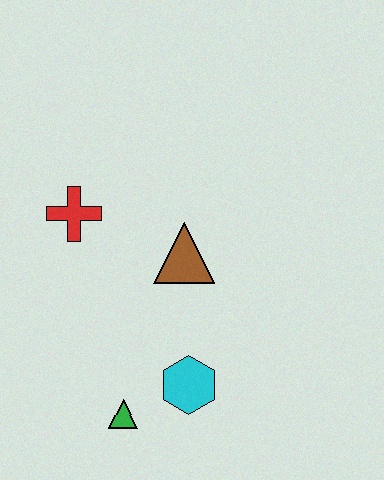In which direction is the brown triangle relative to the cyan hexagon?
The brown triangle is above the cyan hexagon.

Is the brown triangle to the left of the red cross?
No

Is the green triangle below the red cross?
Yes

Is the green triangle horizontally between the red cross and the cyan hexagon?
Yes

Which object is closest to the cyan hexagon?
The green triangle is closest to the cyan hexagon.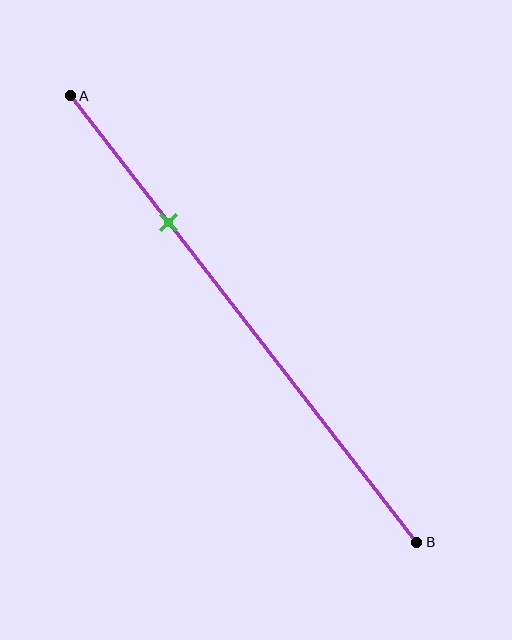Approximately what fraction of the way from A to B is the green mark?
The green mark is approximately 30% of the way from A to B.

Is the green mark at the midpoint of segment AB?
No, the mark is at about 30% from A, not at the 50% midpoint.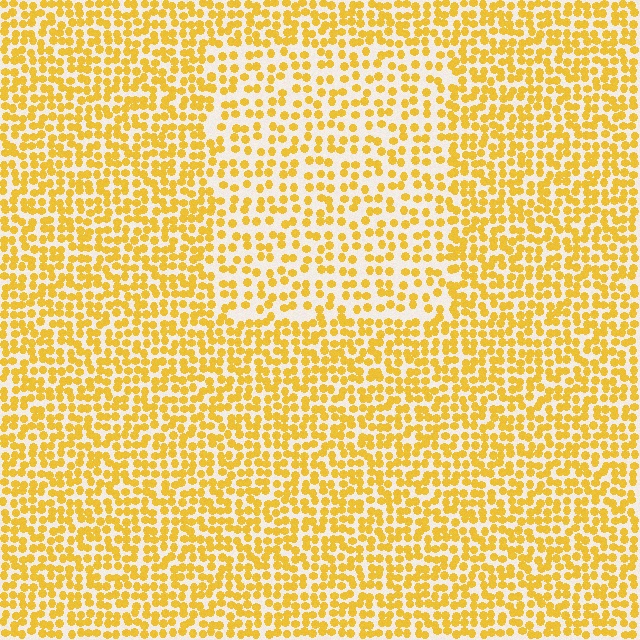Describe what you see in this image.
The image contains small yellow elements arranged at two different densities. A rectangle-shaped region is visible where the elements are less densely packed than the surrounding area.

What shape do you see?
I see a rectangle.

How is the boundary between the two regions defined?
The boundary is defined by a change in element density (approximately 1.6x ratio). All elements are the same color, size, and shape.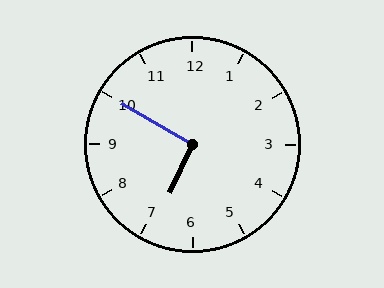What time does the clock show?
6:50.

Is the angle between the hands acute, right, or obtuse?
It is right.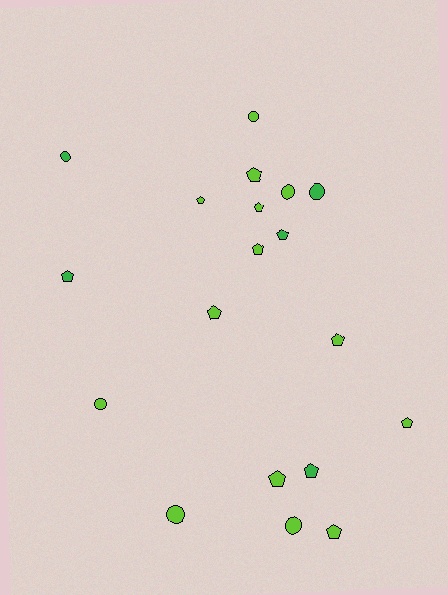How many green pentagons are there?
There are 3 green pentagons.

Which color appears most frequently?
Lime, with 14 objects.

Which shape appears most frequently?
Pentagon, with 12 objects.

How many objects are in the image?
There are 19 objects.